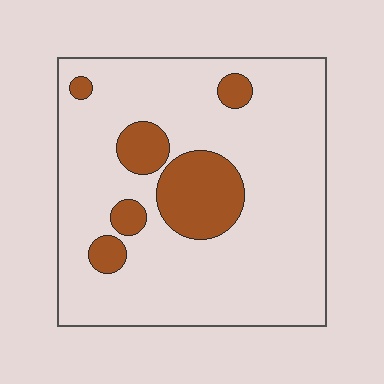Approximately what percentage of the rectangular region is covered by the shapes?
Approximately 15%.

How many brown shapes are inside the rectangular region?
6.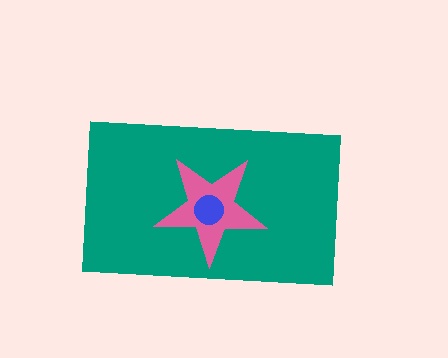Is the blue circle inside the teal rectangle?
Yes.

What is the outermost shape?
The teal rectangle.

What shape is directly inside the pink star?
The blue circle.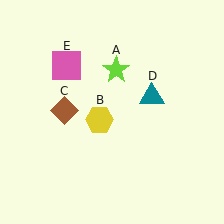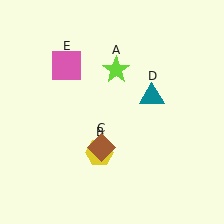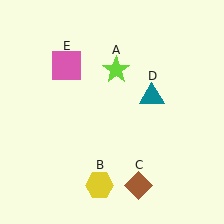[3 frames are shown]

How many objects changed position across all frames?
2 objects changed position: yellow hexagon (object B), brown diamond (object C).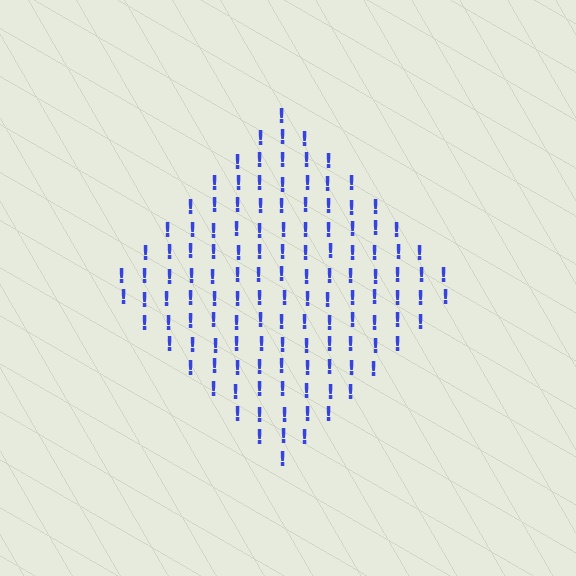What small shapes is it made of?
It is made of small exclamation marks.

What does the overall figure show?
The overall figure shows a diamond.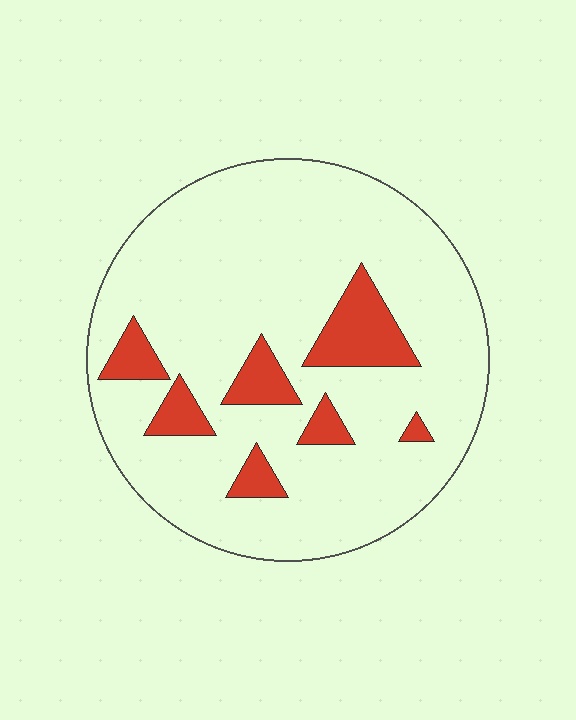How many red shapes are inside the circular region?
7.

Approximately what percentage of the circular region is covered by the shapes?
Approximately 15%.